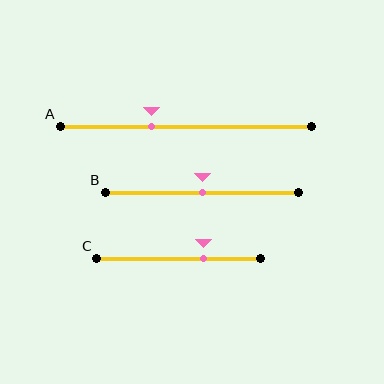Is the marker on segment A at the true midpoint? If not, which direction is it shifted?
No, the marker on segment A is shifted to the left by about 14% of the segment length.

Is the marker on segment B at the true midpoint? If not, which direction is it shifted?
Yes, the marker on segment B is at the true midpoint.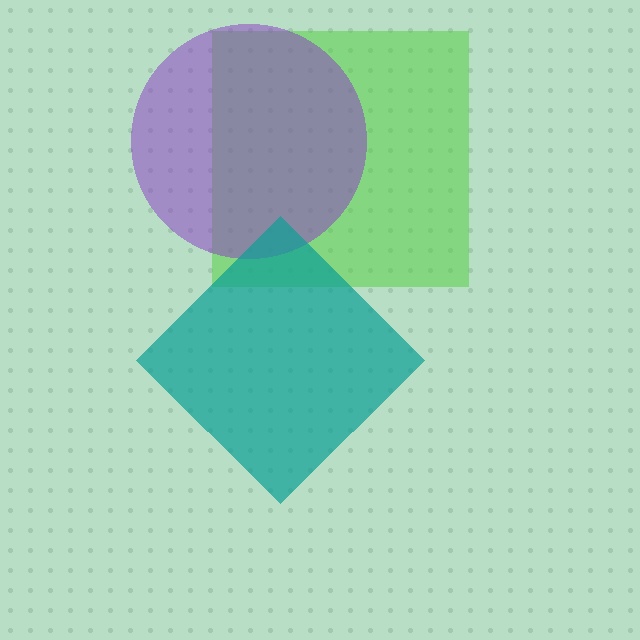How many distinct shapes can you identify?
There are 3 distinct shapes: a lime square, a purple circle, a teal diamond.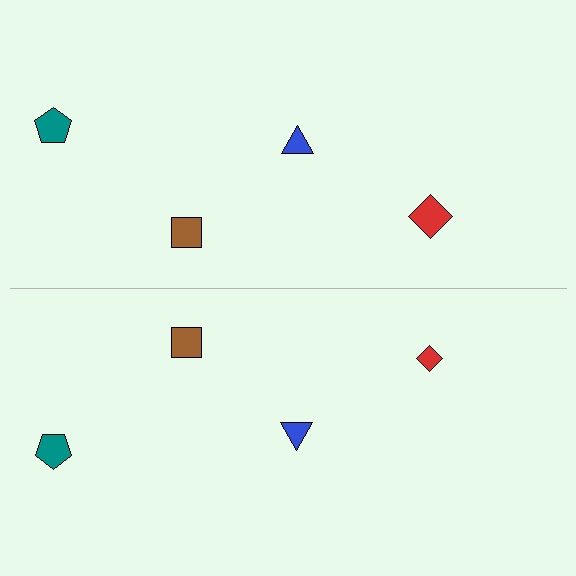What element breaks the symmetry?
The red diamond on the bottom side has a different size than its mirror counterpart.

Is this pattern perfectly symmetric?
No, the pattern is not perfectly symmetric. The red diamond on the bottom side has a different size than its mirror counterpart.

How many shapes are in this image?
There are 8 shapes in this image.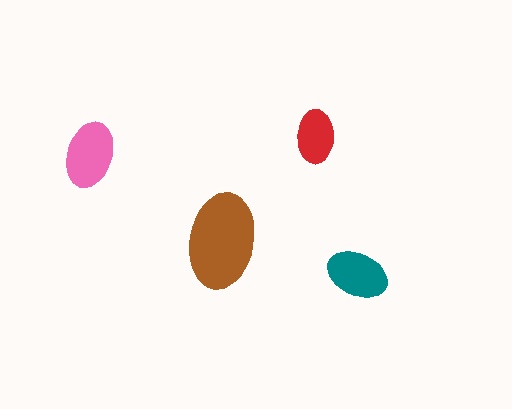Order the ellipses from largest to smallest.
the brown one, the pink one, the teal one, the red one.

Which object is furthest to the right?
The teal ellipse is rightmost.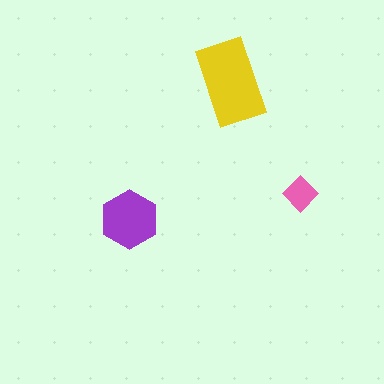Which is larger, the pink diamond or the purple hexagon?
The purple hexagon.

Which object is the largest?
The yellow rectangle.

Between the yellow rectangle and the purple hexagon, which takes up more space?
The yellow rectangle.